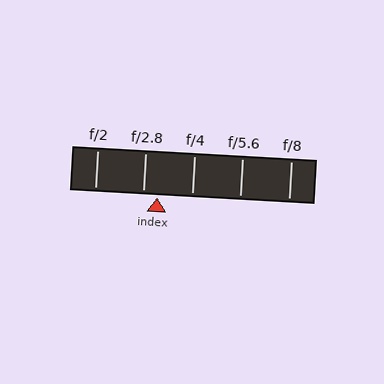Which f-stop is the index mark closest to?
The index mark is closest to f/2.8.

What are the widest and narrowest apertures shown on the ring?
The widest aperture shown is f/2 and the narrowest is f/8.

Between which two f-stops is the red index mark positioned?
The index mark is between f/2.8 and f/4.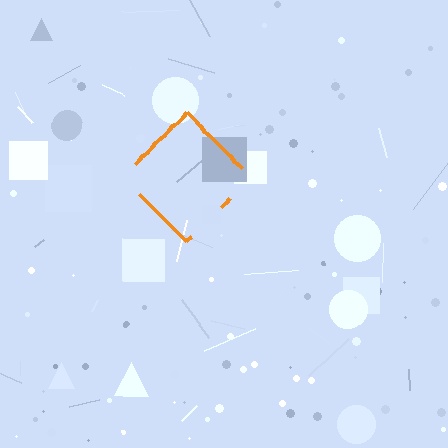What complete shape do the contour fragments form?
The contour fragments form a diamond.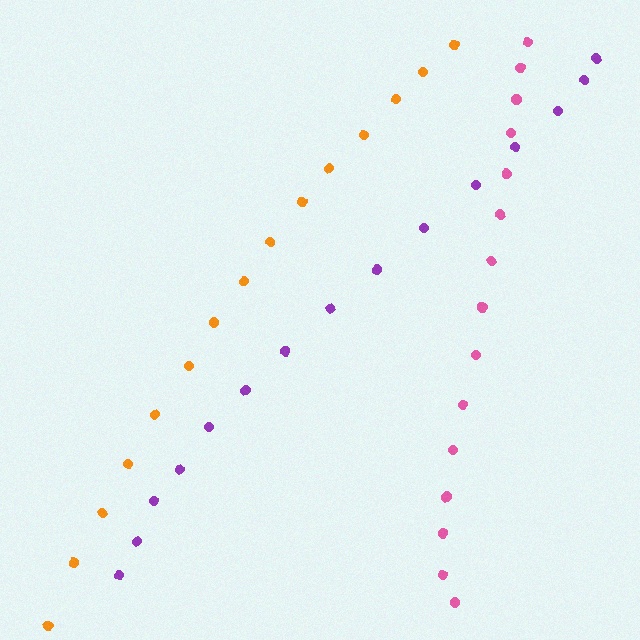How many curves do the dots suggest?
There are 3 distinct paths.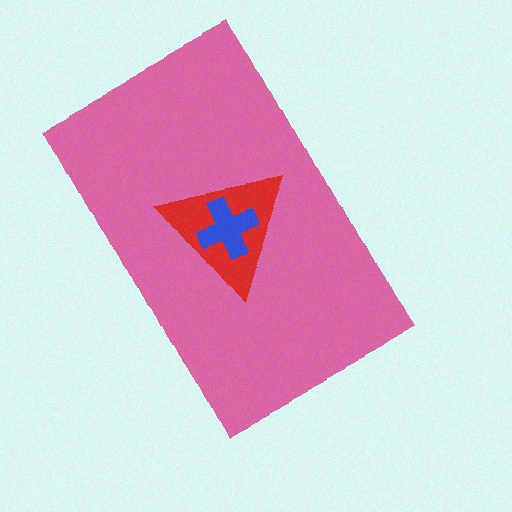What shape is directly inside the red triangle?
The blue cross.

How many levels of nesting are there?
3.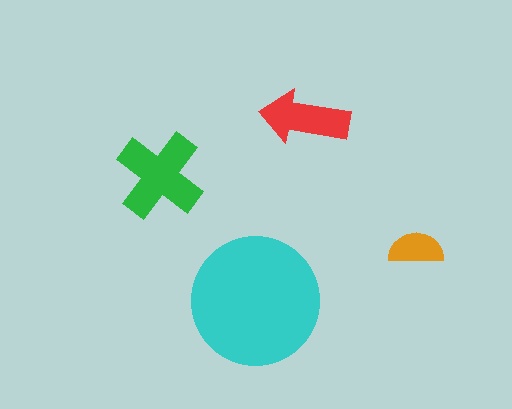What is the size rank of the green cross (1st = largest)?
2nd.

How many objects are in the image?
There are 4 objects in the image.